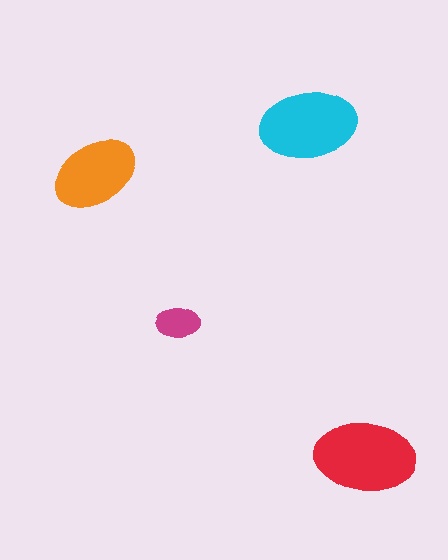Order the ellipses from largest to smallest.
the red one, the cyan one, the orange one, the magenta one.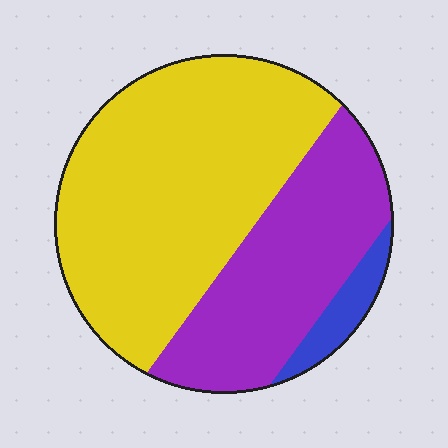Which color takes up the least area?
Blue, at roughly 5%.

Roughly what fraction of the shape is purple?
Purple takes up between a quarter and a half of the shape.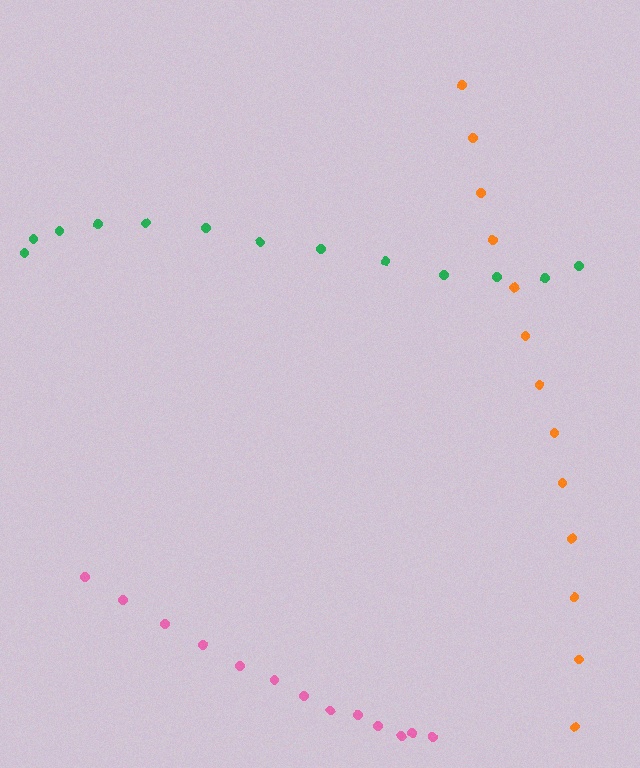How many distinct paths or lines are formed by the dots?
There are 3 distinct paths.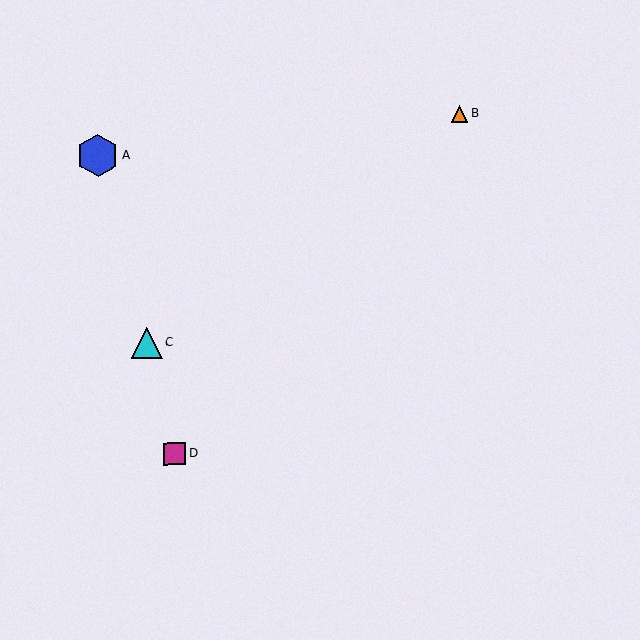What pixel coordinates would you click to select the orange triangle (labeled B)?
Click at (460, 114) to select the orange triangle B.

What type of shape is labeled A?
Shape A is a blue hexagon.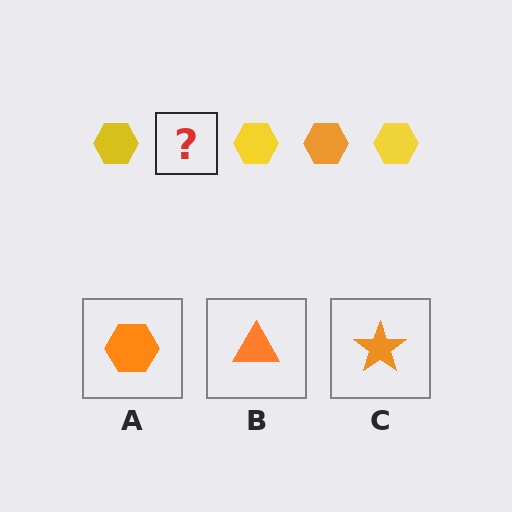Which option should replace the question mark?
Option A.